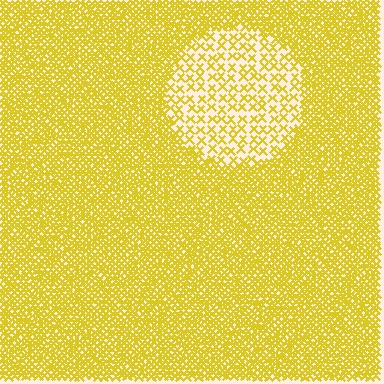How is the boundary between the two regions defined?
The boundary is defined by a change in element density (approximately 3.0x ratio). All elements are the same color, size, and shape.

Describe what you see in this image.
The image contains small yellow elements arranged at two different densities. A circle-shaped region is visible where the elements are less densely packed than the surrounding area.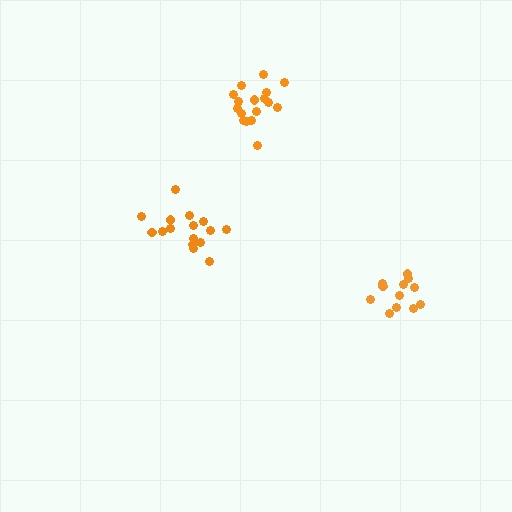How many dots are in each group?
Group 1: 17 dots, Group 2: 16 dots, Group 3: 12 dots (45 total).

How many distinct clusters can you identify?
There are 3 distinct clusters.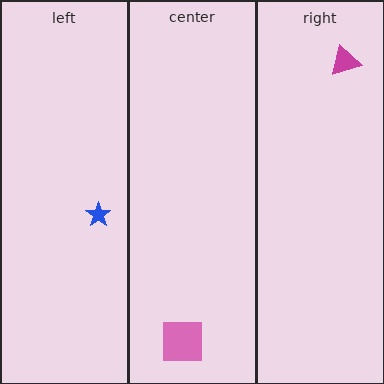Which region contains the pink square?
The center region.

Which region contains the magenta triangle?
The right region.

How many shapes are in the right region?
1.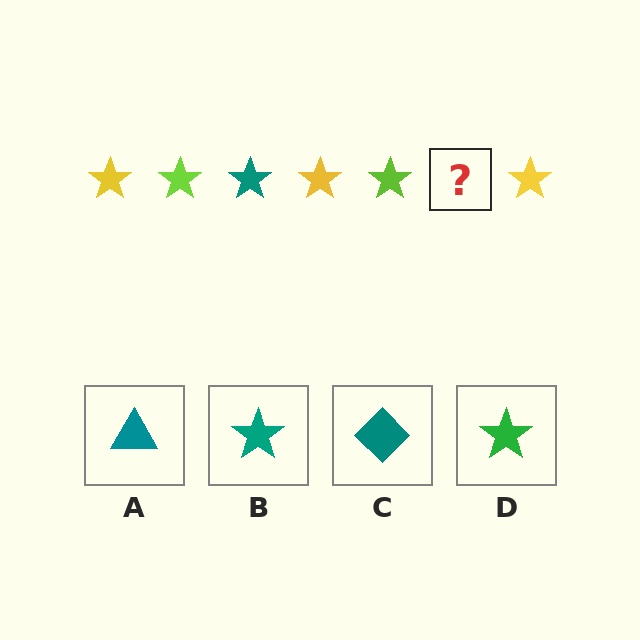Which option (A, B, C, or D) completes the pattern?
B.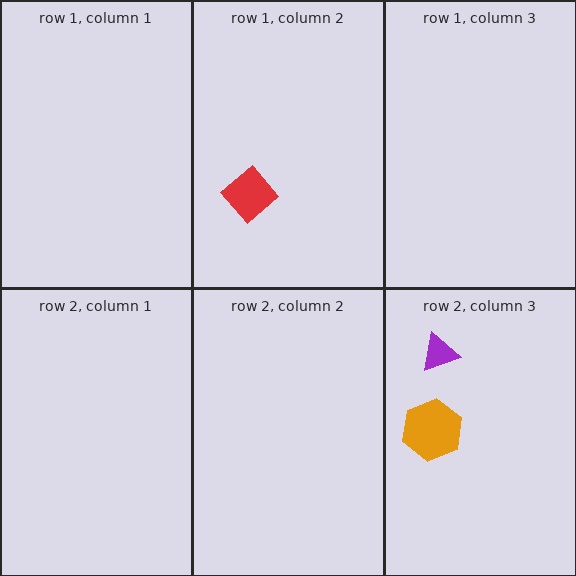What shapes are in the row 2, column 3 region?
The purple triangle, the orange hexagon.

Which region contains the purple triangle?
The row 2, column 3 region.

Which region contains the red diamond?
The row 1, column 2 region.